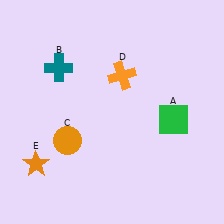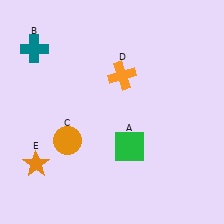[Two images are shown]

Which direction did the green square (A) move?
The green square (A) moved left.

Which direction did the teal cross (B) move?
The teal cross (B) moved left.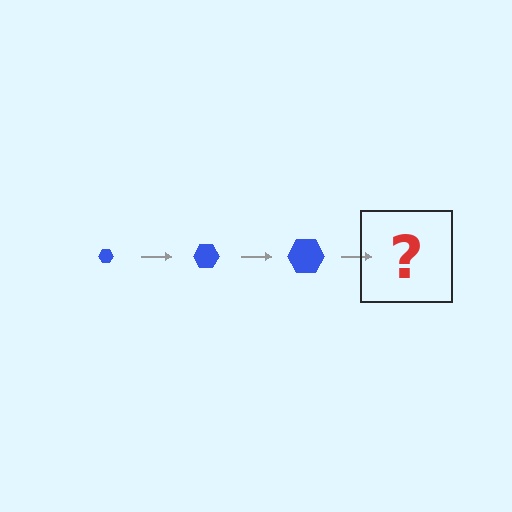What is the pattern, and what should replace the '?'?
The pattern is that the hexagon gets progressively larger each step. The '?' should be a blue hexagon, larger than the previous one.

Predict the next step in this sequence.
The next step is a blue hexagon, larger than the previous one.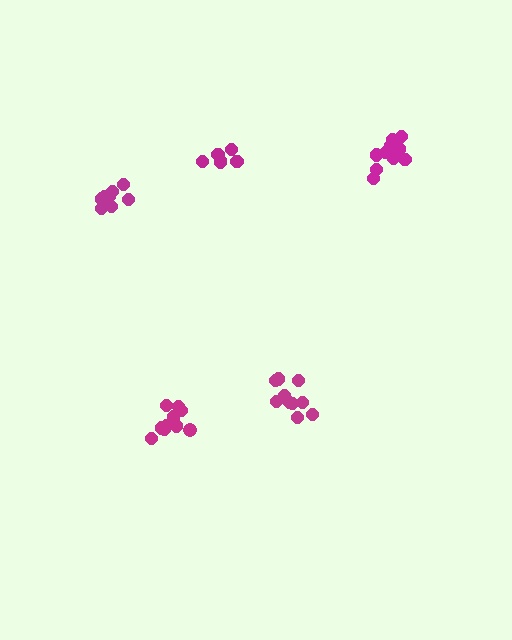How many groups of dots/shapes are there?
There are 5 groups.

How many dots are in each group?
Group 1: 11 dots, Group 2: 10 dots, Group 3: 8 dots, Group 4: 10 dots, Group 5: 6 dots (45 total).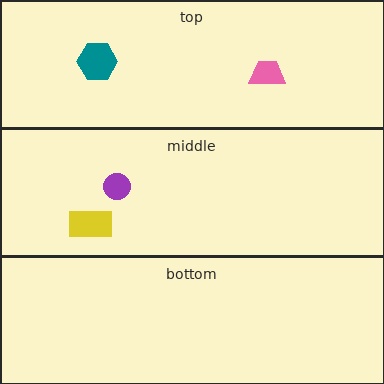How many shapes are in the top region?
2.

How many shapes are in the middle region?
2.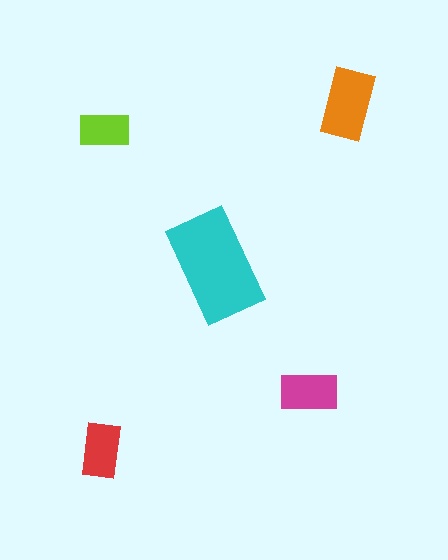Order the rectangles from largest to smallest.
the cyan one, the orange one, the magenta one, the red one, the lime one.